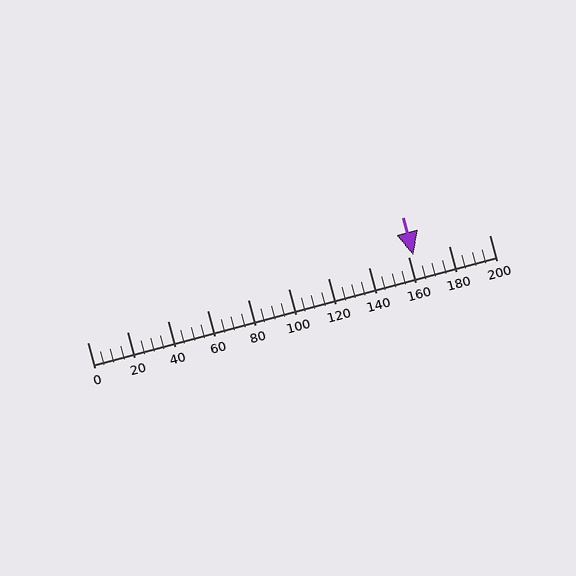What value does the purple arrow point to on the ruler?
The purple arrow points to approximately 162.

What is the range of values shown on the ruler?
The ruler shows values from 0 to 200.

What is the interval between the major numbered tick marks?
The major tick marks are spaced 20 units apart.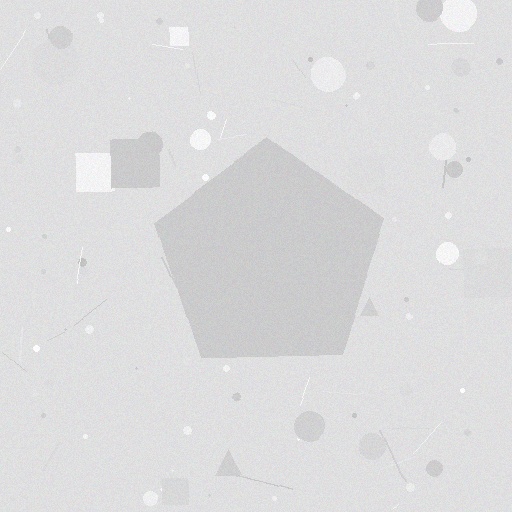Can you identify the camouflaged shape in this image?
The camouflaged shape is a pentagon.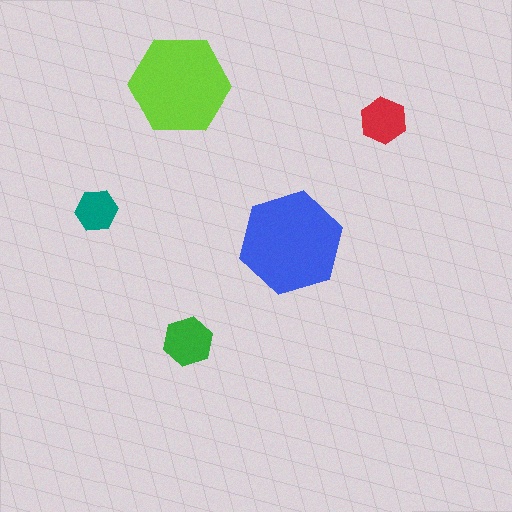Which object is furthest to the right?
The red hexagon is rightmost.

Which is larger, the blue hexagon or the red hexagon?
The blue one.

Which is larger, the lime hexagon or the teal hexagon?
The lime one.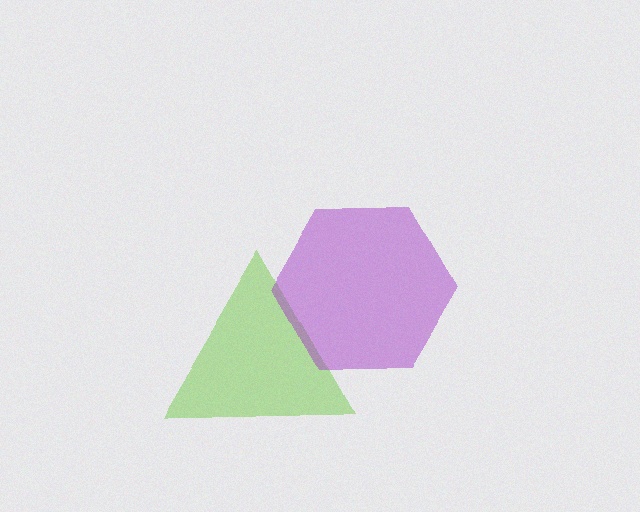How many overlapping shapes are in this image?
There are 2 overlapping shapes in the image.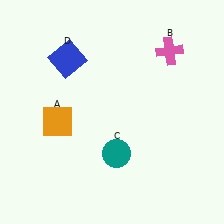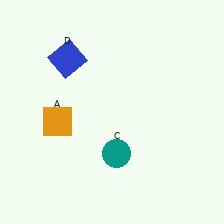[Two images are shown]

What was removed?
The pink cross (B) was removed in Image 2.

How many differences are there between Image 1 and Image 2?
There is 1 difference between the two images.